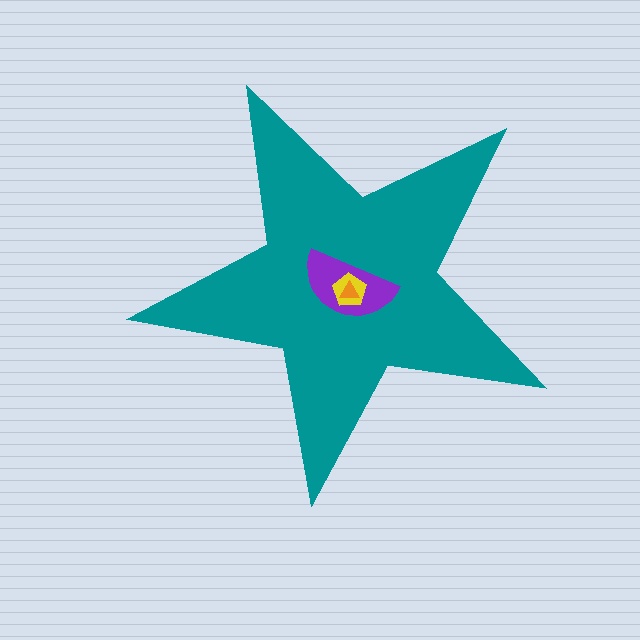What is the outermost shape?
The teal star.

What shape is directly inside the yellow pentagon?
The orange triangle.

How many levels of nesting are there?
4.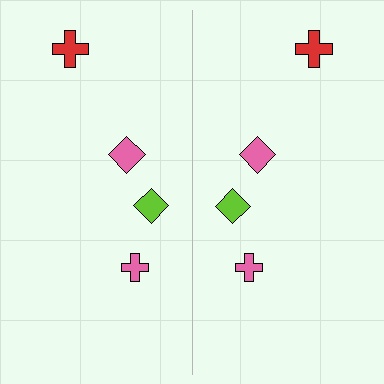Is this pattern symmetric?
Yes, this pattern has bilateral (reflection) symmetry.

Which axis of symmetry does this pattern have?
The pattern has a vertical axis of symmetry running through the center of the image.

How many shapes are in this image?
There are 8 shapes in this image.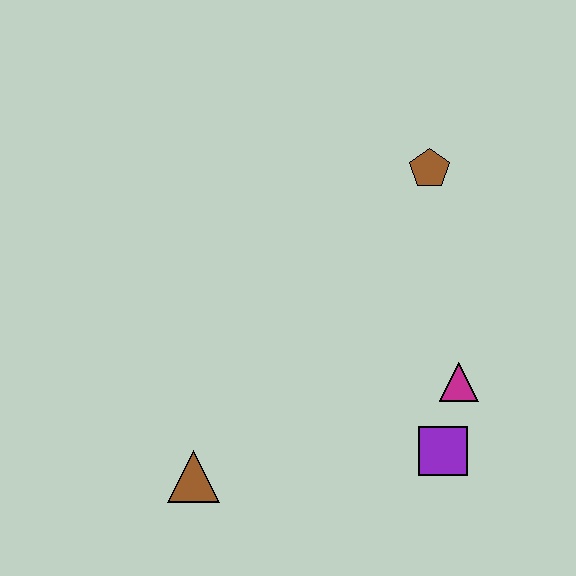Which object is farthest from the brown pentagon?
The brown triangle is farthest from the brown pentagon.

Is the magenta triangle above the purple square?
Yes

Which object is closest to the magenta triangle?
The purple square is closest to the magenta triangle.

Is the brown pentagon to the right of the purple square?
No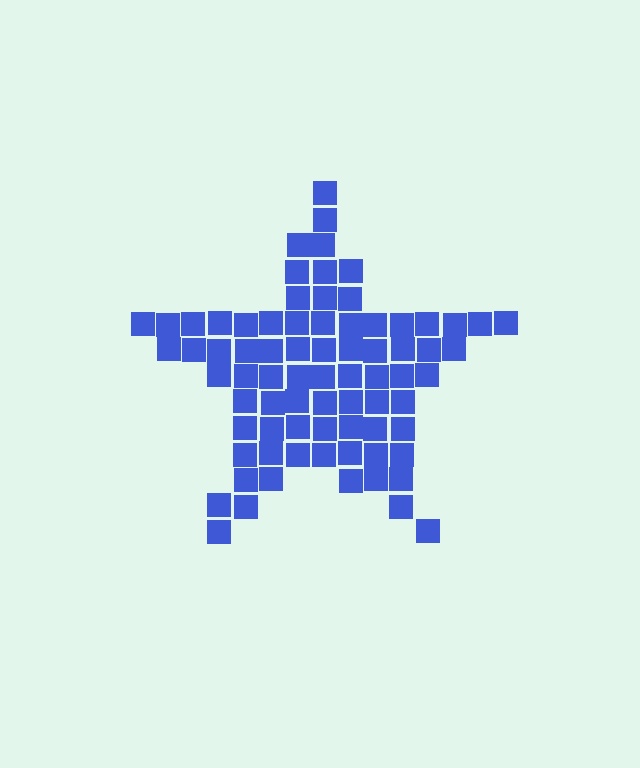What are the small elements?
The small elements are squares.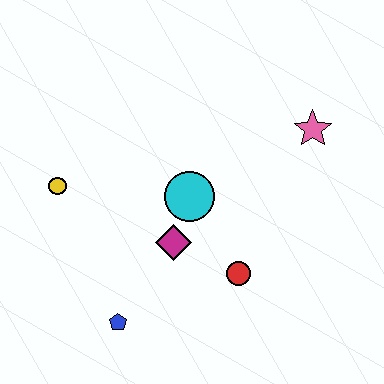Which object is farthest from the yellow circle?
The pink star is farthest from the yellow circle.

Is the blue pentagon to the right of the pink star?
No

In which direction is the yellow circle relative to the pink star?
The yellow circle is to the left of the pink star.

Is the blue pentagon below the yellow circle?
Yes